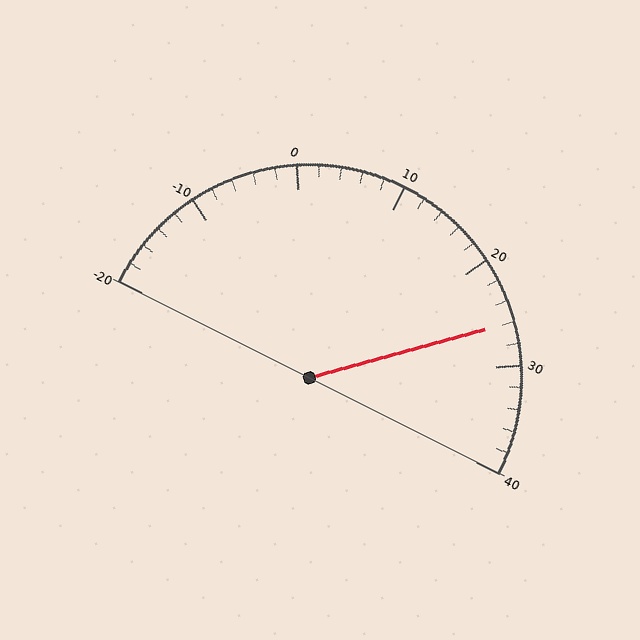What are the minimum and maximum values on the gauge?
The gauge ranges from -20 to 40.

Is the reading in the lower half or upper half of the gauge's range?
The reading is in the upper half of the range (-20 to 40).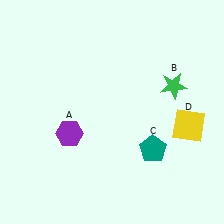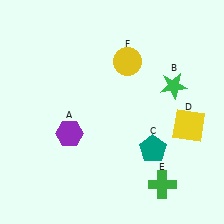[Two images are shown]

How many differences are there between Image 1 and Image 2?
There are 2 differences between the two images.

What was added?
A green cross (E), a yellow circle (F) were added in Image 2.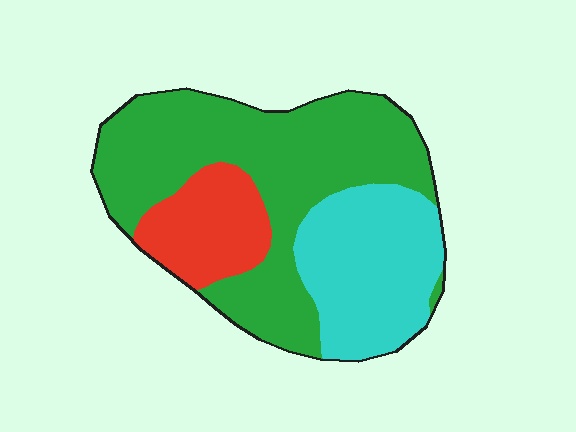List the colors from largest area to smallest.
From largest to smallest: green, cyan, red.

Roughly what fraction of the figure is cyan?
Cyan covers 29% of the figure.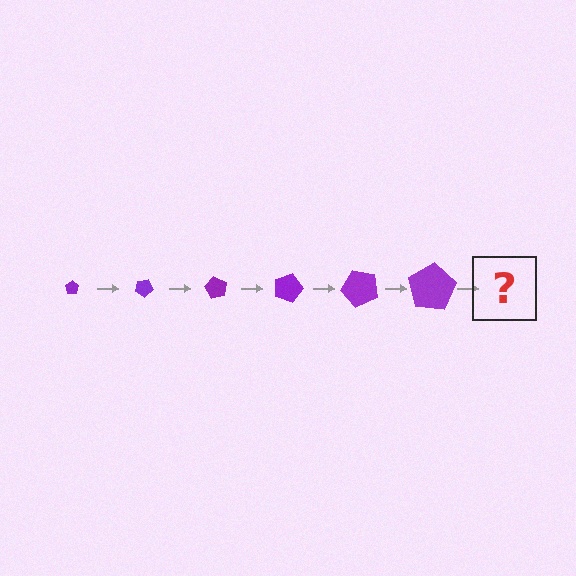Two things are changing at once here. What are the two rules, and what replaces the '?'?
The two rules are that the pentagon grows larger each step and it rotates 30 degrees each step. The '?' should be a pentagon, larger than the previous one and rotated 180 degrees from the start.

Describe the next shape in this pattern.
It should be a pentagon, larger than the previous one and rotated 180 degrees from the start.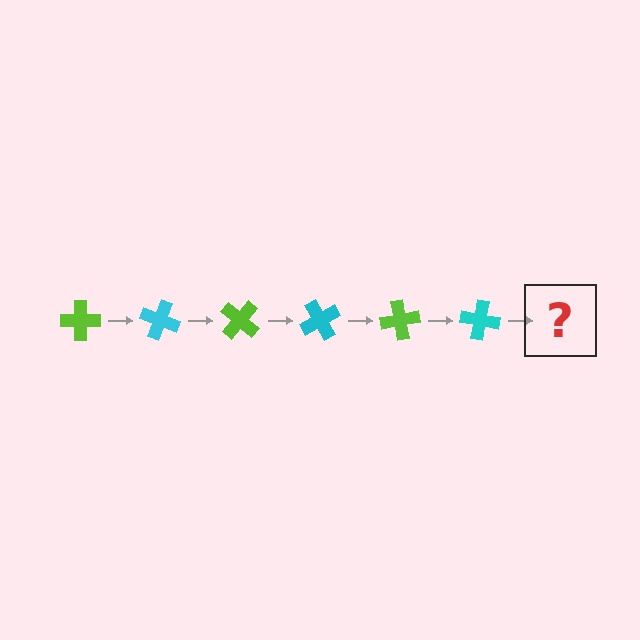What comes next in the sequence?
The next element should be a lime cross, rotated 120 degrees from the start.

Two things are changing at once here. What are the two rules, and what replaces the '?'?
The two rules are that it rotates 20 degrees each step and the color cycles through lime and cyan. The '?' should be a lime cross, rotated 120 degrees from the start.